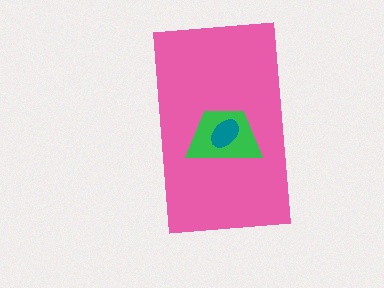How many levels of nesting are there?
3.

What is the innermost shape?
The teal ellipse.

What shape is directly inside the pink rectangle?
The green trapezoid.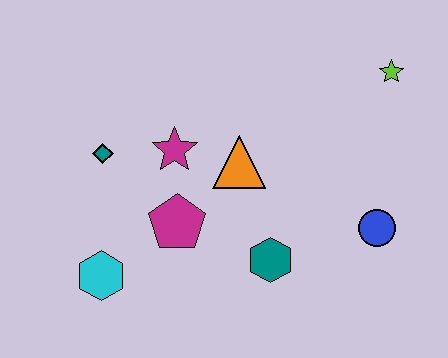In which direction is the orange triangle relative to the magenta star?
The orange triangle is to the right of the magenta star.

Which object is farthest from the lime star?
The cyan hexagon is farthest from the lime star.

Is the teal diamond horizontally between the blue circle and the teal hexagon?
No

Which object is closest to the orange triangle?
The magenta star is closest to the orange triangle.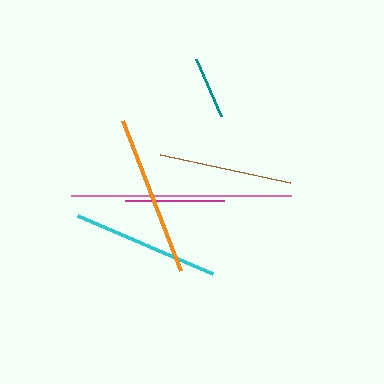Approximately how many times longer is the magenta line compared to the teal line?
The magenta line is approximately 1.6 times the length of the teal line.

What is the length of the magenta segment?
The magenta segment is approximately 99 pixels long.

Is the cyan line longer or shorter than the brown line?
The cyan line is longer than the brown line.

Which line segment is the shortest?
The teal line is the shortest at approximately 62 pixels.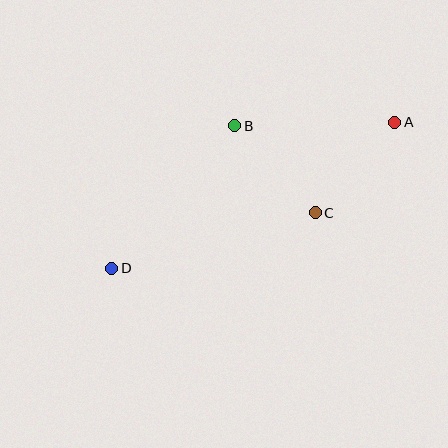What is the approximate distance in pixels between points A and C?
The distance between A and C is approximately 121 pixels.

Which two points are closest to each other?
Points B and C are closest to each other.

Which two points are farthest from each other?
Points A and D are farthest from each other.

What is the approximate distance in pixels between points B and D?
The distance between B and D is approximately 188 pixels.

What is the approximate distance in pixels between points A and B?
The distance between A and B is approximately 160 pixels.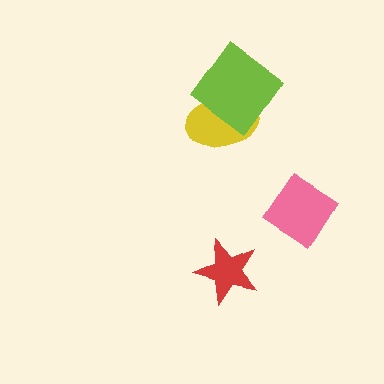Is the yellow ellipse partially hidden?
Yes, it is partially covered by another shape.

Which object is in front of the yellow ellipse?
The lime diamond is in front of the yellow ellipse.